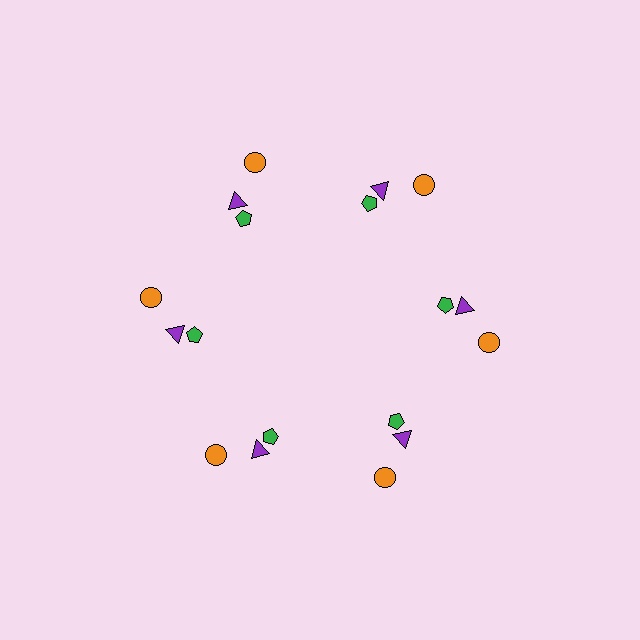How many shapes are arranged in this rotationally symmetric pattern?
There are 18 shapes, arranged in 6 groups of 3.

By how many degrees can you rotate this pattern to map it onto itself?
The pattern maps onto itself every 60 degrees of rotation.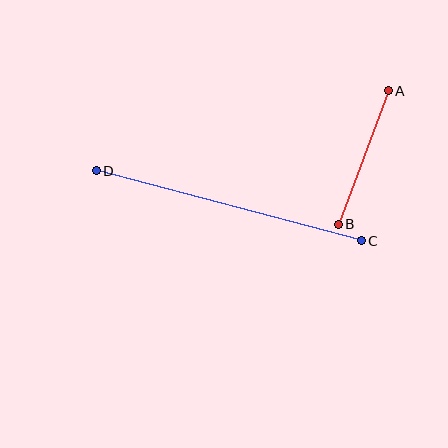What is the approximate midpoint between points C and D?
The midpoint is at approximately (229, 206) pixels.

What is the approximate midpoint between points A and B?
The midpoint is at approximately (363, 158) pixels.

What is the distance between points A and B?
The distance is approximately 143 pixels.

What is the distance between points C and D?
The distance is approximately 274 pixels.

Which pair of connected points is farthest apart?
Points C and D are farthest apart.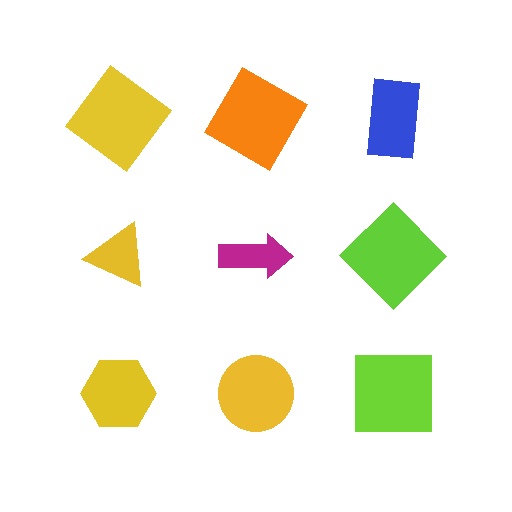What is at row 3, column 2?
A yellow circle.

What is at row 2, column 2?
A magenta arrow.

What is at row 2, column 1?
A yellow triangle.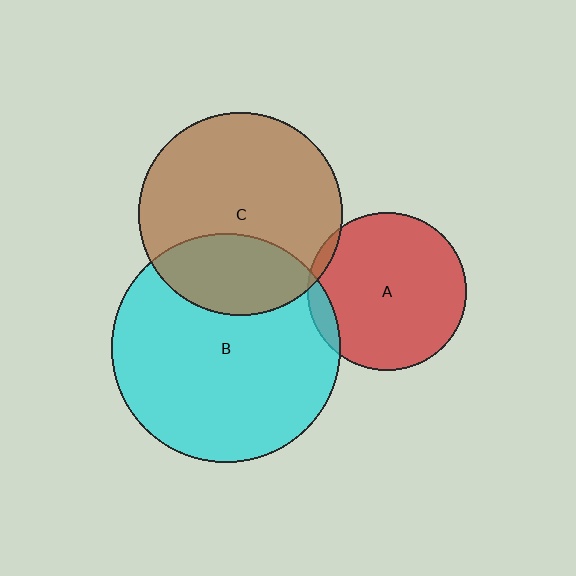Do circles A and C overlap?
Yes.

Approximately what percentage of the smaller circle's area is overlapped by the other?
Approximately 5%.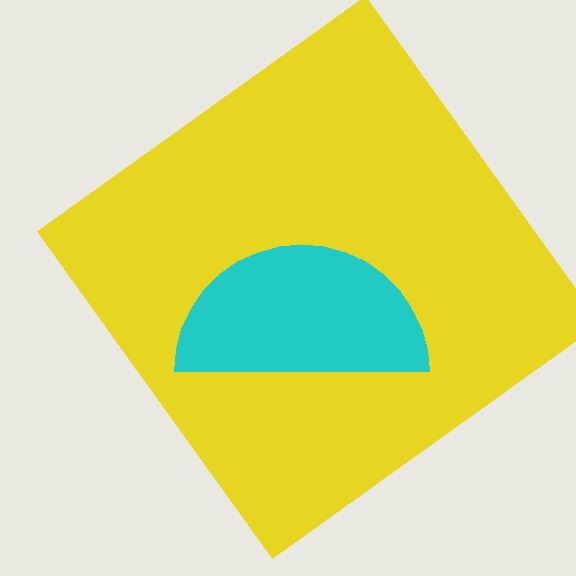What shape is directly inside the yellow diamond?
The cyan semicircle.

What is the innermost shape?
The cyan semicircle.